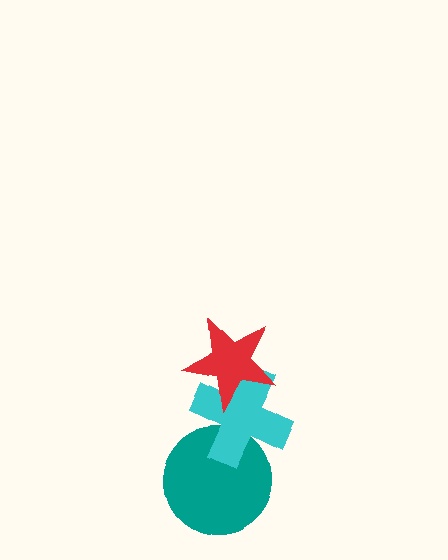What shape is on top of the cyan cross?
The red star is on top of the cyan cross.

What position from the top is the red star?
The red star is 1st from the top.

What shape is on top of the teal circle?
The cyan cross is on top of the teal circle.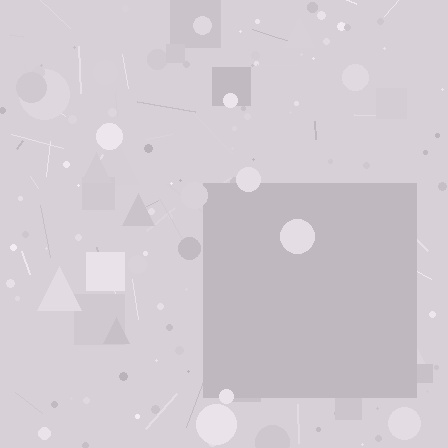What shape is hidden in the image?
A square is hidden in the image.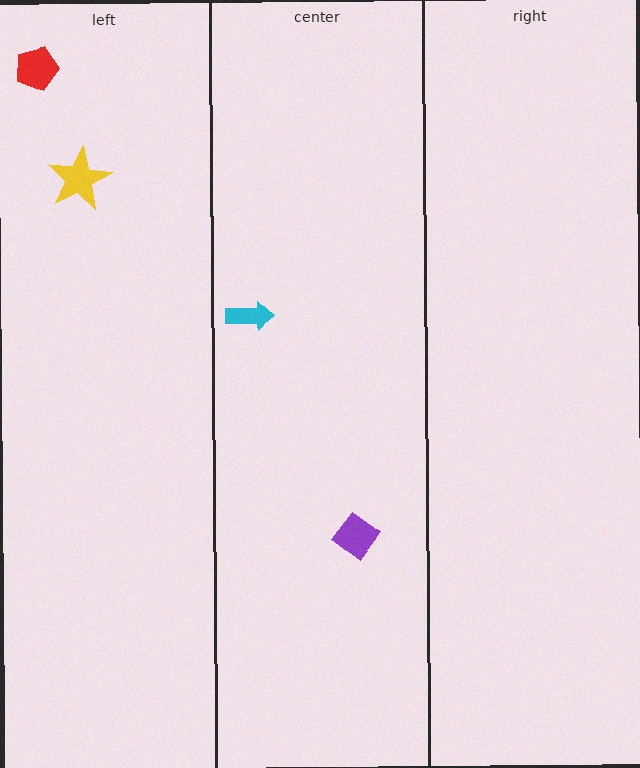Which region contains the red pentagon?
The left region.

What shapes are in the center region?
The purple diamond, the cyan arrow.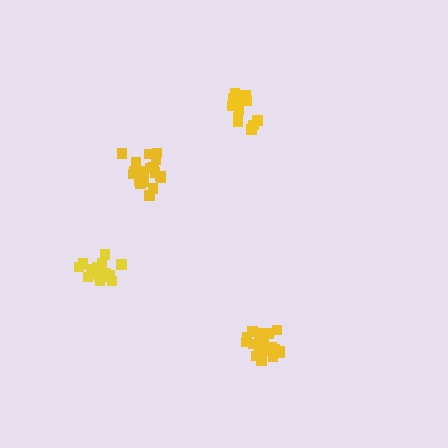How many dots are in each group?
Group 1: 21 dots, Group 2: 15 dots, Group 3: 15 dots, Group 4: 20 dots (71 total).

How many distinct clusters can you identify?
There are 4 distinct clusters.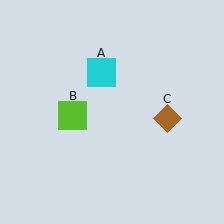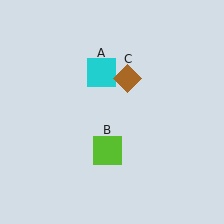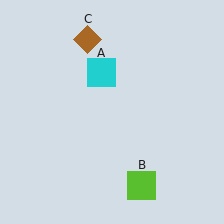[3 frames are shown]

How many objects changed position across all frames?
2 objects changed position: lime square (object B), brown diamond (object C).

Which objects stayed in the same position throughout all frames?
Cyan square (object A) remained stationary.